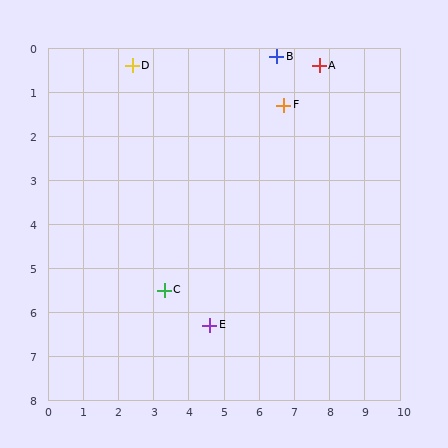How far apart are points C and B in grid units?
Points C and B are about 6.2 grid units apart.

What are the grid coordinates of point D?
Point D is at approximately (2.4, 0.4).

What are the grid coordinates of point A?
Point A is at approximately (7.7, 0.4).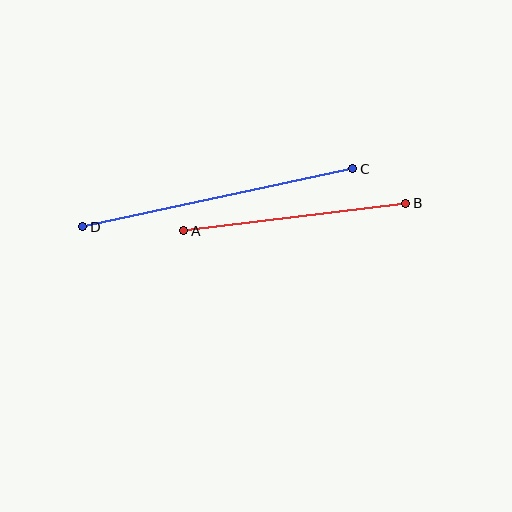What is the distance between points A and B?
The distance is approximately 224 pixels.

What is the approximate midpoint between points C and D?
The midpoint is at approximately (218, 198) pixels.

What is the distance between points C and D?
The distance is approximately 276 pixels.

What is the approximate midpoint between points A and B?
The midpoint is at approximately (295, 217) pixels.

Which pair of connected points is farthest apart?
Points C and D are farthest apart.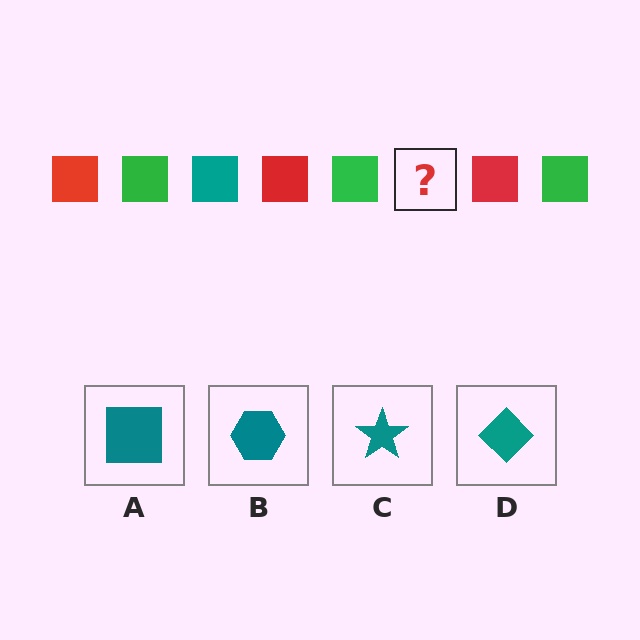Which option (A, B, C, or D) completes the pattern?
A.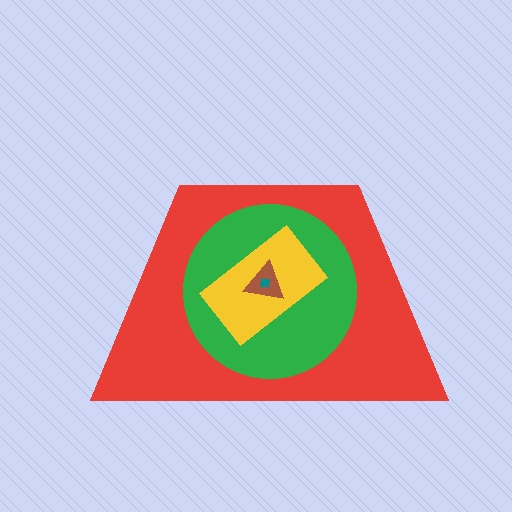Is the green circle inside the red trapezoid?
Yes.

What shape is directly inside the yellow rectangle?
The brown triangle.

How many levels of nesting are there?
5.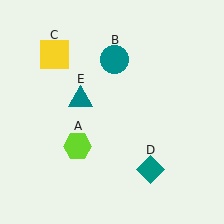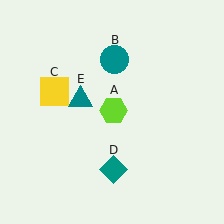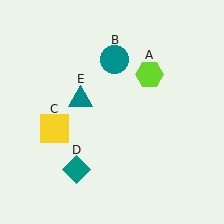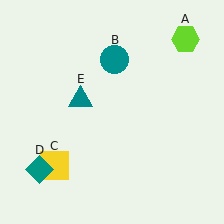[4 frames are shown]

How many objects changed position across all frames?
3 objects changed position: lime hexagon (object A), yellow square (object C), teal diamond (object D).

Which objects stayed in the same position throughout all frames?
Teal circle (object B) and teal triangle (object E) remained stationary.